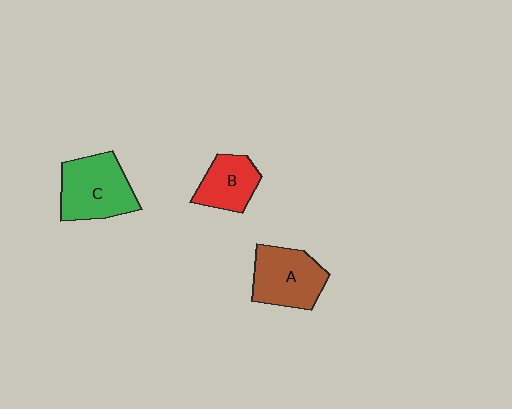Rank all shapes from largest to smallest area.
From largest to smallest: C (green), A (brown), B (red).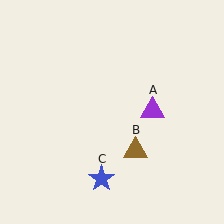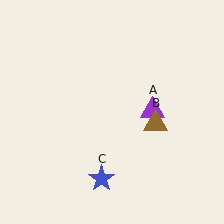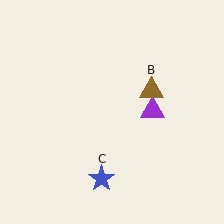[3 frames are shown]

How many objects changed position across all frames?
1 object changed position: brown triangle (object B).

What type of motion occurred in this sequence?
The brown triangle (object B) rotated counterclockwise around the center of the scene.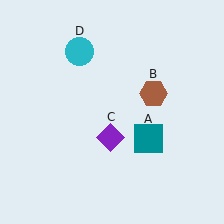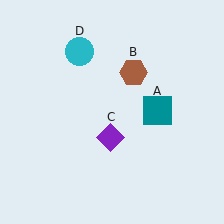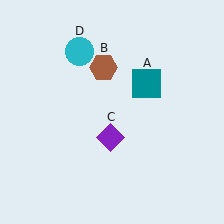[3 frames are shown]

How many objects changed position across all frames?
2 objects changed position: teal square (object A), brown hexagon (object B).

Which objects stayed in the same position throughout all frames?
Purple diamond (object C) and cyan circle (object D) remained stationary.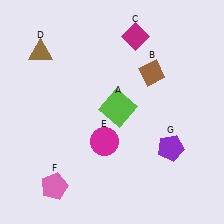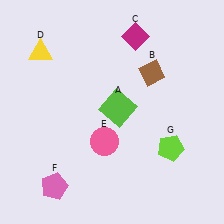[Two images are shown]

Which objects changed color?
D changed from brown to yellow. E changed from magenta to pink. G changed from purple to lime.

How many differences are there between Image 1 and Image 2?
There are 3 differences between the two images.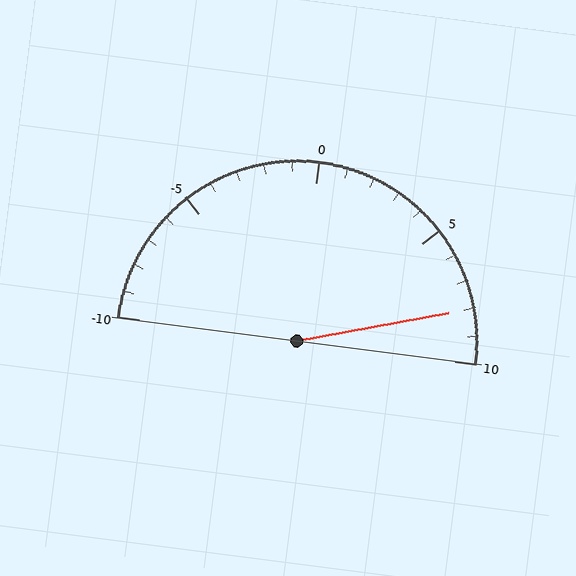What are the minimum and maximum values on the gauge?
The gauge ranges from -10 to 10.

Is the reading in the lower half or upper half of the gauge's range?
The reading is in the upper half of the range (-10 to 10).